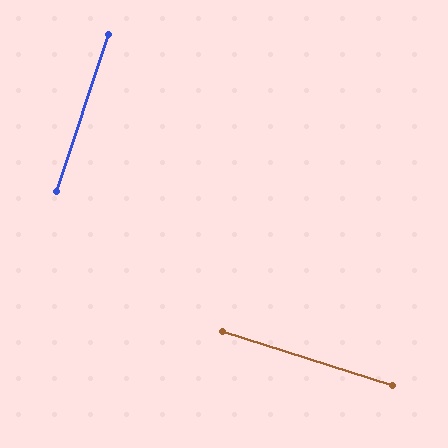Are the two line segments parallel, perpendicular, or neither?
Perpendicular — they meet at approximately 89°.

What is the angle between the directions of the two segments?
Approximately 89 degrees.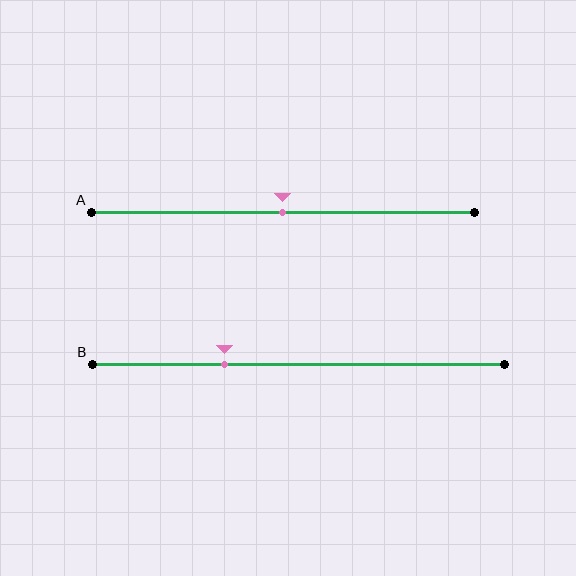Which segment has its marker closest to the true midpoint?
Segment A has its marker closest to the true midpoint.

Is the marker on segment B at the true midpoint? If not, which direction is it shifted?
No, the marker on segment B is shifted to the left by about 18% of the segment length.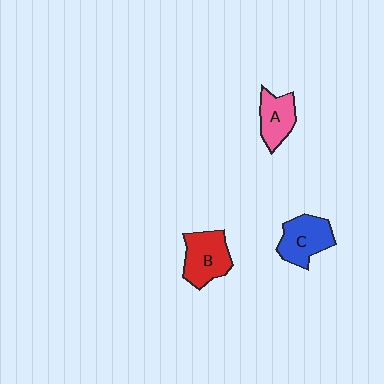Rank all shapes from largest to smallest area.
From largest to smallest: B (red), C (blue), A (pink).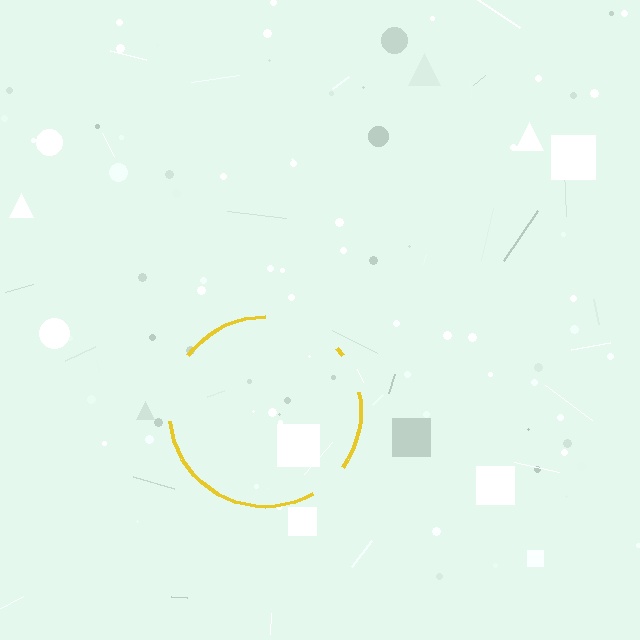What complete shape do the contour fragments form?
The contour fragments form a circle.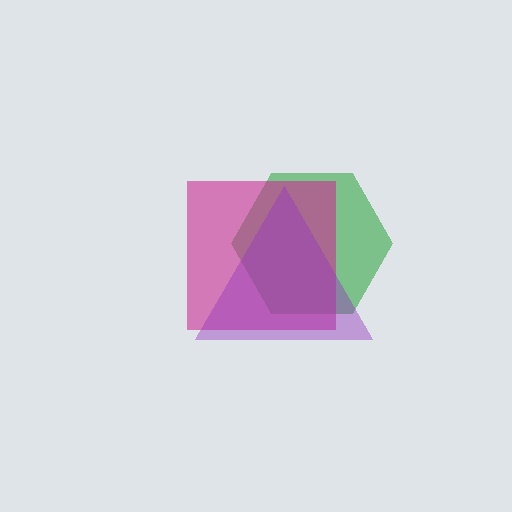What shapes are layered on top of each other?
The layered shapes are: a green hexagon, a magenta square, a purple triangle.